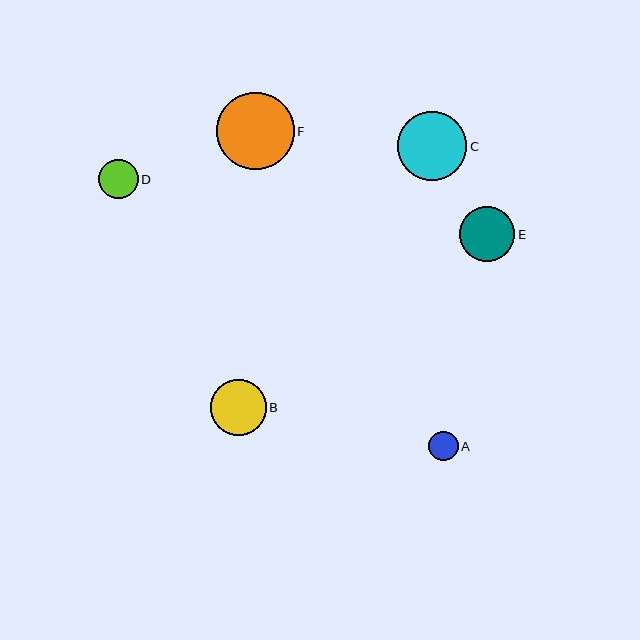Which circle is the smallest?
Circle A is the smallest with a size of approximately 29 pixels.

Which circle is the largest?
Circle F is the largest with a size of approximately 77 pixels.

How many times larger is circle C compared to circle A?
Circle C is approximately 2.3 times the size of circle A.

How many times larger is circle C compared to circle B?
Circle C is approximately 1.2 times the size of circle B.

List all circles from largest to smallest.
From largest to smallest: F, C, B, E, D, A.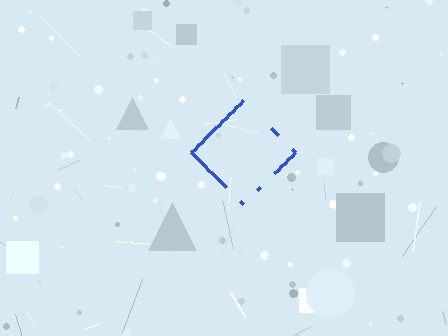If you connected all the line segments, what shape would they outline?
They would outline a diamond.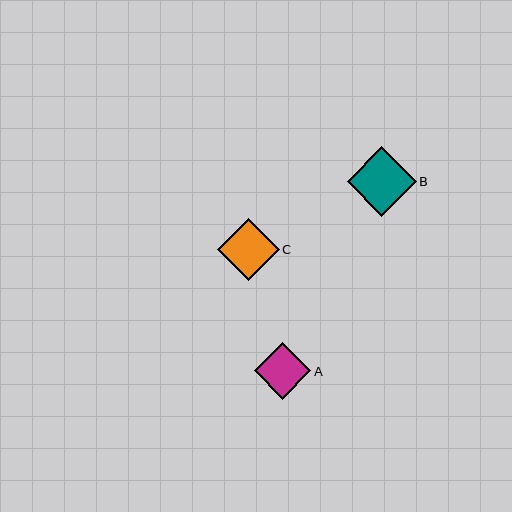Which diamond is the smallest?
Diamond A is the smallest with a size of approximately 56 pixels.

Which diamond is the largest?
Diamond B is the largest with a size of approximately 69 pixels.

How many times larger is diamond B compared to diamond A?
Diamond B is approximately 1.2 times the size of diamond A.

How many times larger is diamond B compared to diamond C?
Diamond B is approximately 1.1 times the size of diamond C.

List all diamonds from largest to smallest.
From largest to smallest: B, C, A.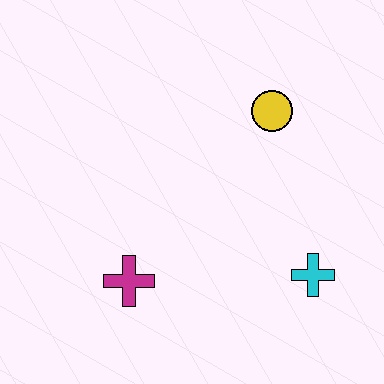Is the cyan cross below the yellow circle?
Yes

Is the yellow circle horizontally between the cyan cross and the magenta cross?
Yes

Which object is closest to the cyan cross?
The yellow circle is closest to the cyan cross.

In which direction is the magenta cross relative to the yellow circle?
The magenta cross is below the yellow circle.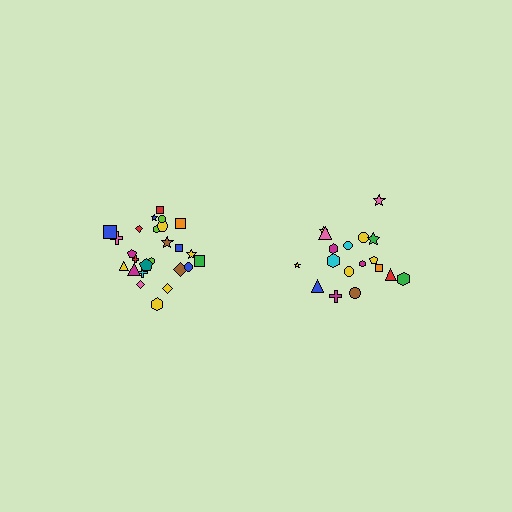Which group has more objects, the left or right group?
The left group.